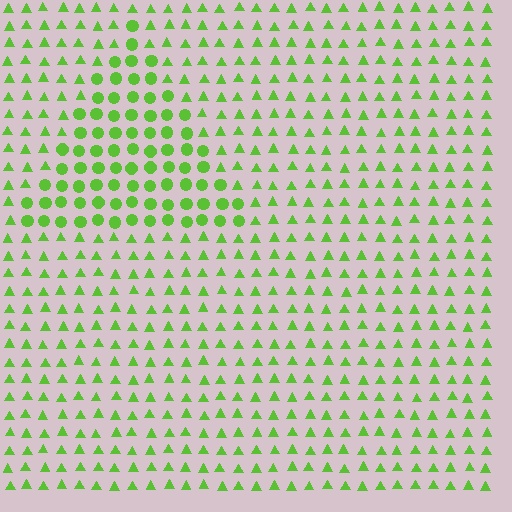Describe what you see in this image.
The image is filled with small lime elements arranged in a uniform grid. A triangle-shaped region contains circles, while the surrounding area contains triangles. The boundary is defined purely by the change in element shape.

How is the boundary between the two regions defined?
The boundary is defined by a change in element shape: circles inside vs. triangles outside. All elements share the same color and spacing.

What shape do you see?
I see a triangle.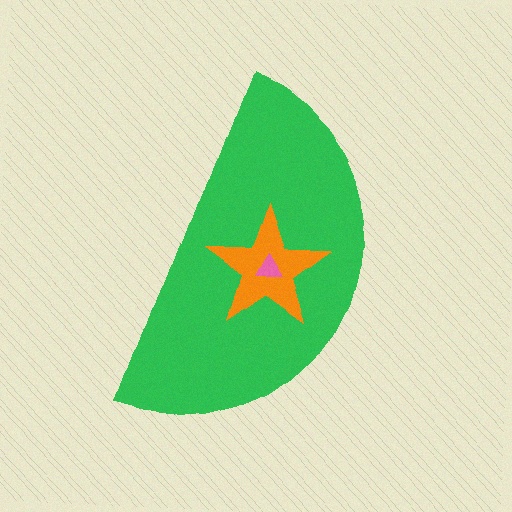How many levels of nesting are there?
3.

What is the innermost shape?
The pink triangle.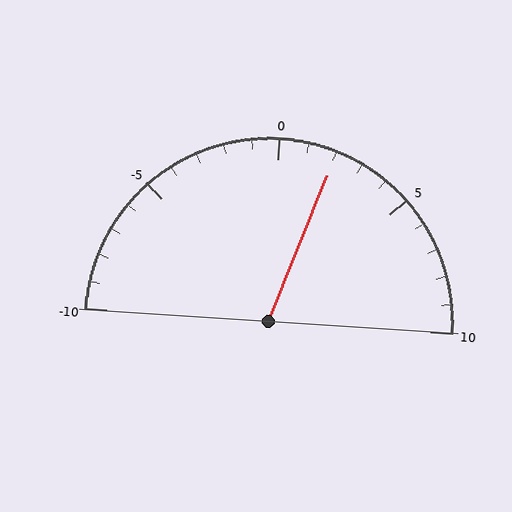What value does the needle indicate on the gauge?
The needle indicates approximately 2.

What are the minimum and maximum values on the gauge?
The gauge ranges from -10 to 10.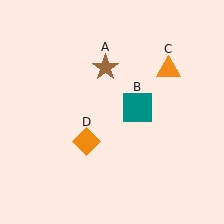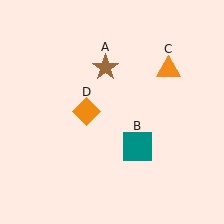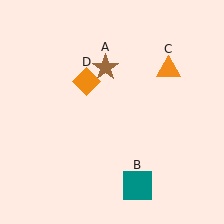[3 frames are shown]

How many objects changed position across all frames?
2 objects changed position: teal square (object B), orange diamond (object D).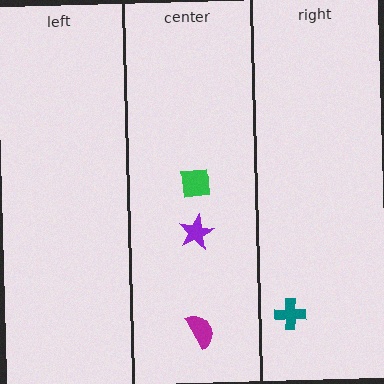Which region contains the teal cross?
The right region.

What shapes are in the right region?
The teal cross.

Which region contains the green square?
The center region.